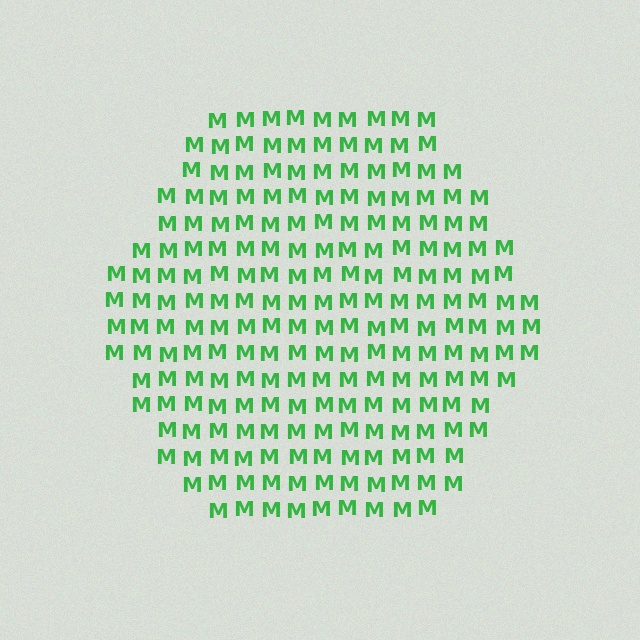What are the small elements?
The small elements are letter M's.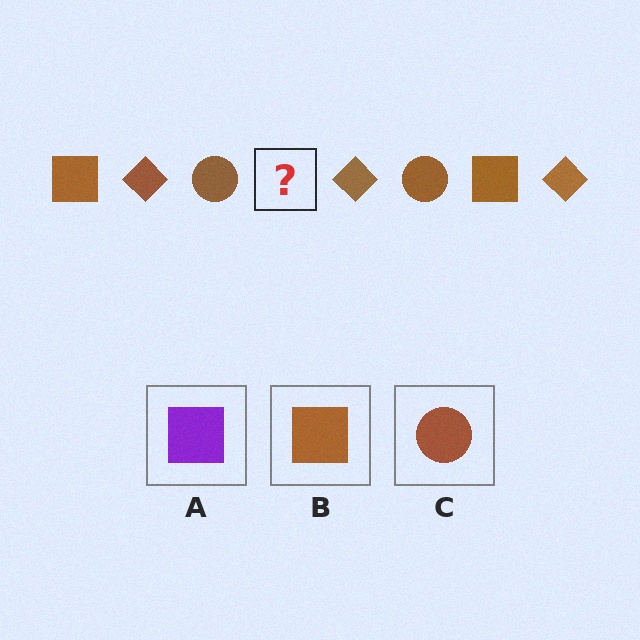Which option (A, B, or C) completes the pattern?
B.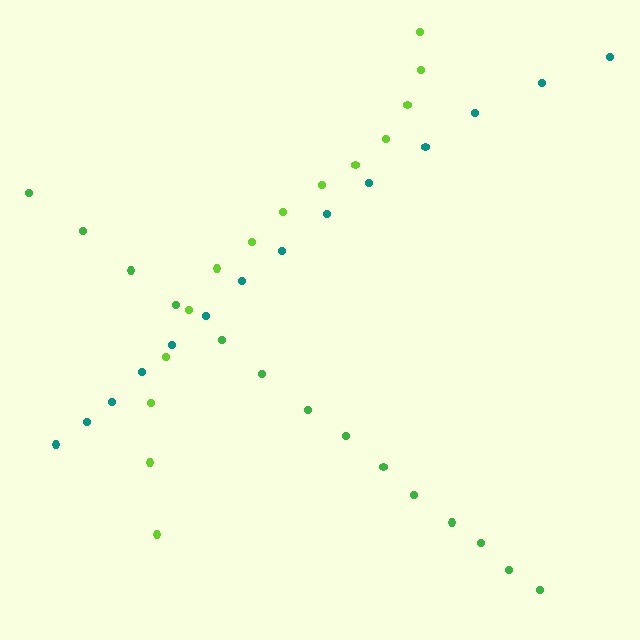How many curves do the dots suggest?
There are 3 distinct paths.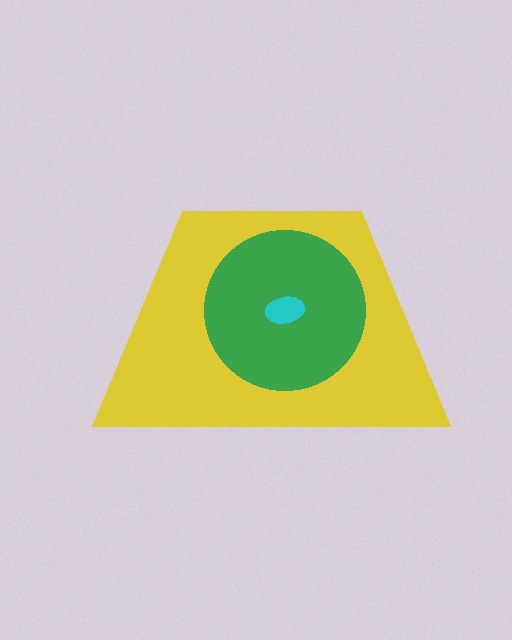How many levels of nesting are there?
3.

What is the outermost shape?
The yellow trapezoid.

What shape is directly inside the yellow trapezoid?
The green circle.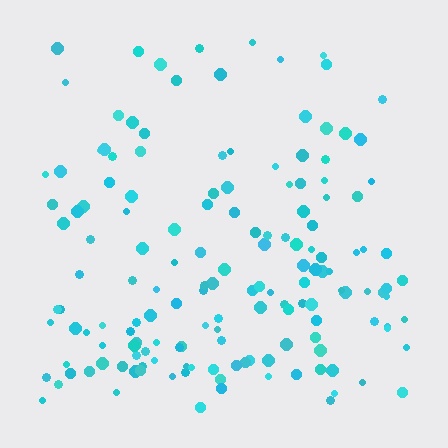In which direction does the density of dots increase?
From top to bottom, with the bottom side densest.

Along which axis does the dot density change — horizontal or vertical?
Vertical.